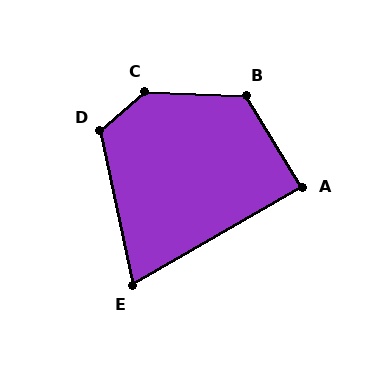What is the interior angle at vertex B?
Approximately 123 degrees (obtuse).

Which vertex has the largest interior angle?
C, at approximately 137 degrees.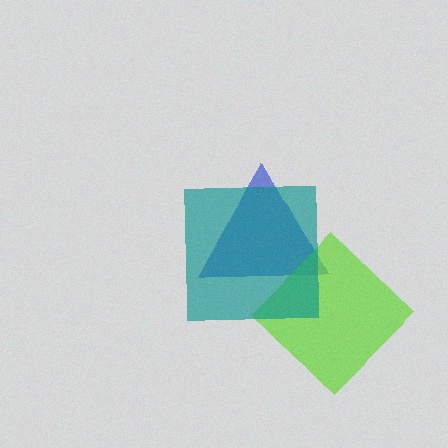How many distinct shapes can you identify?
There are 3 distinct shapes: a blue triangle, a lime diamond, a teal square.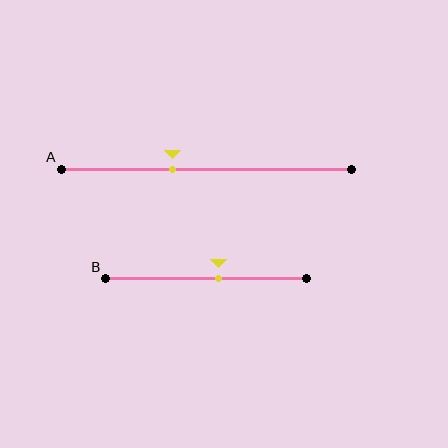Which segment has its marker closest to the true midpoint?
Segment B has its marker closest to the true midpoint.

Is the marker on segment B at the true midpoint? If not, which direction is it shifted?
No, the marker on segment B is shifted to the right by about 6% of the segment length.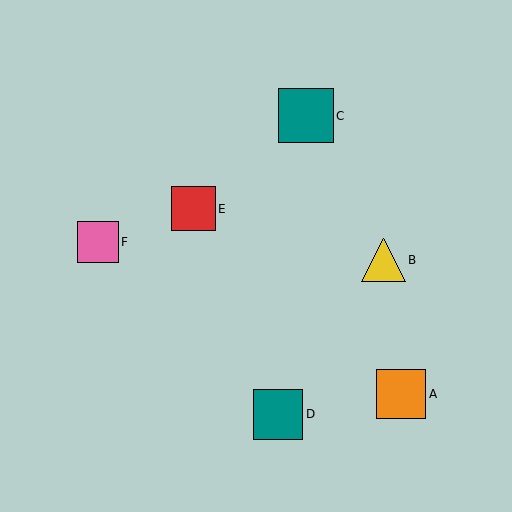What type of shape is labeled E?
Shape E is a red square.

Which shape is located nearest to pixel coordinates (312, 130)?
The teal square (labeled C) at (306, 116) is nearest to that location.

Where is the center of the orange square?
The center of the orange square is at (401, 394).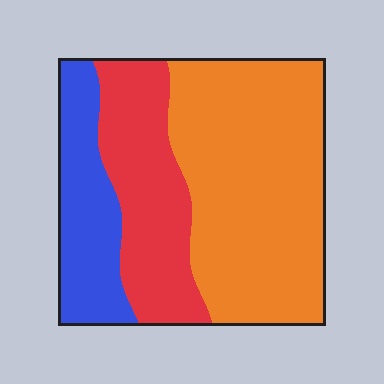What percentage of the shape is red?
Red takes up about one quarter (1/4) of the shape.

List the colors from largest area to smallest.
From largest to smallest: orange, red, blue.